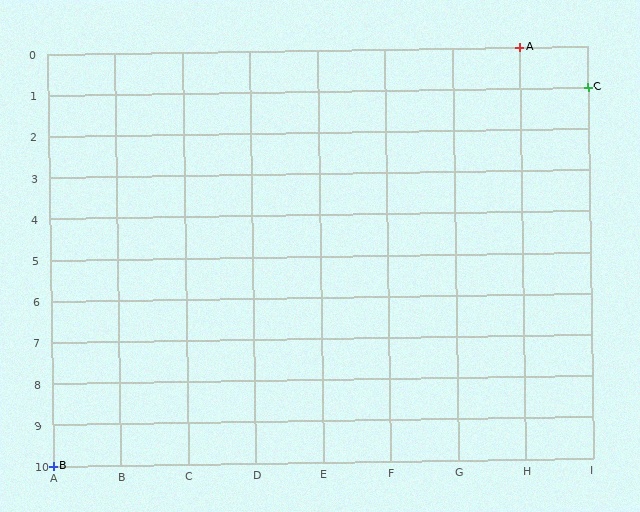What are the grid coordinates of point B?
Point B is at grid coordinates (A, 10).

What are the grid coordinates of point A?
Point A is at grid coordinates (H, 0).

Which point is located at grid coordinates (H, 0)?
Point A is at (H, 0).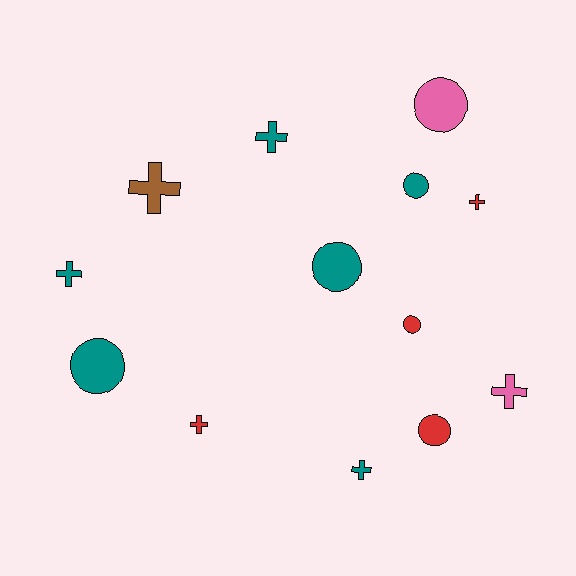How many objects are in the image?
There are 13 objects.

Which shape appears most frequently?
Cross, with 7 objects.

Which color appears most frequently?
Teal, with 6 objects.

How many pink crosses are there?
There is 1 pink cross.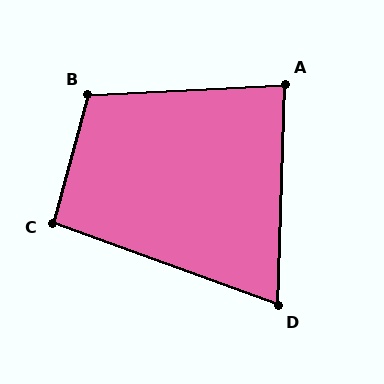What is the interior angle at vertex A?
Approximately 85 degrees (approximately right).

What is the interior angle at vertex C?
Approximately 95 degrees (approximately right).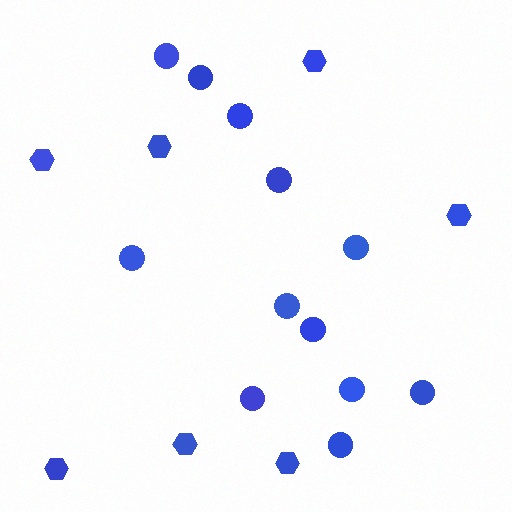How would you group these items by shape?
There are 2 groups: one group of hexagons (7) and one group of circles (12).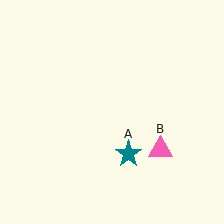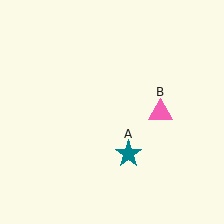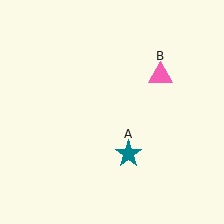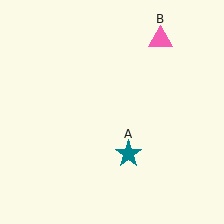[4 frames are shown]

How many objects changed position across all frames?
1 object changed position: pink triangle (object B).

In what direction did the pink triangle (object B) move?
The pink triangle (object B) moved up.